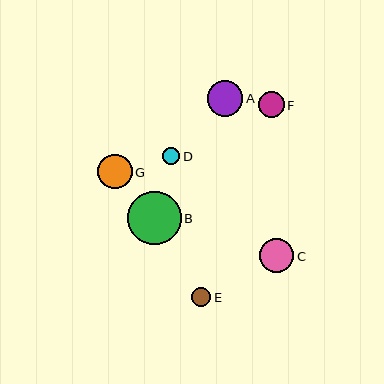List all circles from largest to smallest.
From largest to smallest: B, A, G, C, F, E, D.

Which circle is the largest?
Circle B is the largest with a size of approximately 54 pixels.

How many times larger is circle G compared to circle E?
Circle G is approximately 1.8 times the size of circle E.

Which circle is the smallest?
Circle D is the smallest with a size of approximately 17 pixels.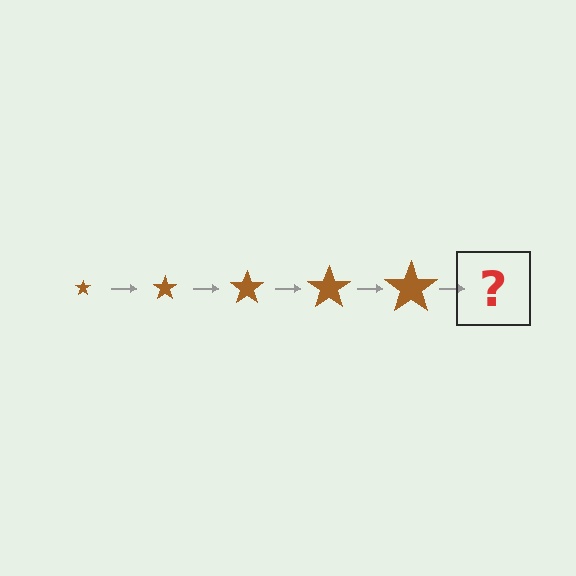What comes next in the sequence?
The next element should be a brown star, larger than the previous one.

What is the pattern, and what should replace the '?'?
The pattern is that the star gets progressively larger each step. The '?' should be a brown star, larger than the previous one.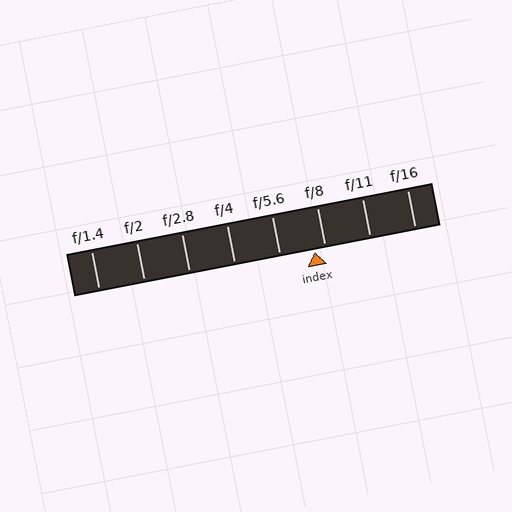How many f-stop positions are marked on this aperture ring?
There are 8 f-stop positions marked.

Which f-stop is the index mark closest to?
The index mark is closest to f/8.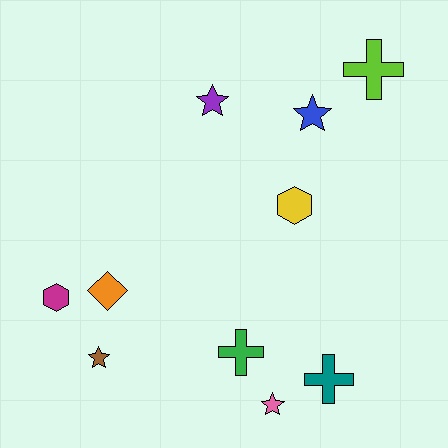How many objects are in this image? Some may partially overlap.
There are 10 objects.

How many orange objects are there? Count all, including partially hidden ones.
There is 1 orange object.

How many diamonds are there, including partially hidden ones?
There is 1 diamond.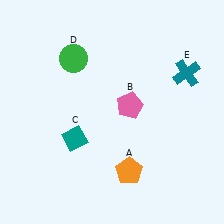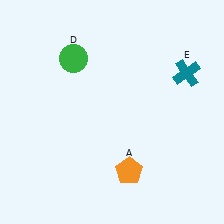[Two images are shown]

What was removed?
The pink pentagon (B), the teal diamond (C) were removed in Image 2.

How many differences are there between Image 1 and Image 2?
There are 2 differences between the two images.